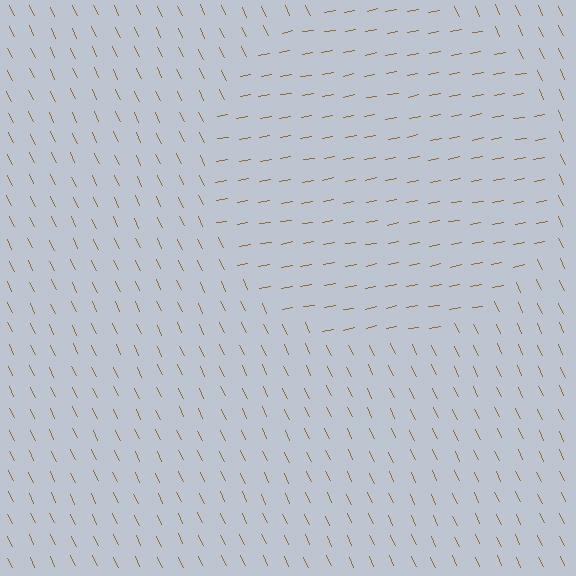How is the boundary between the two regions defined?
The boundary is defined purely by a change in line orientation (approximately 76 degrees difference). All lines are the same color and thickness.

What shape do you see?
I see a circle.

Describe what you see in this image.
The image is filled with small brown line segments. A circle region in the image has lines oriented differently from the surrounding lines, creating a visible texture boundary.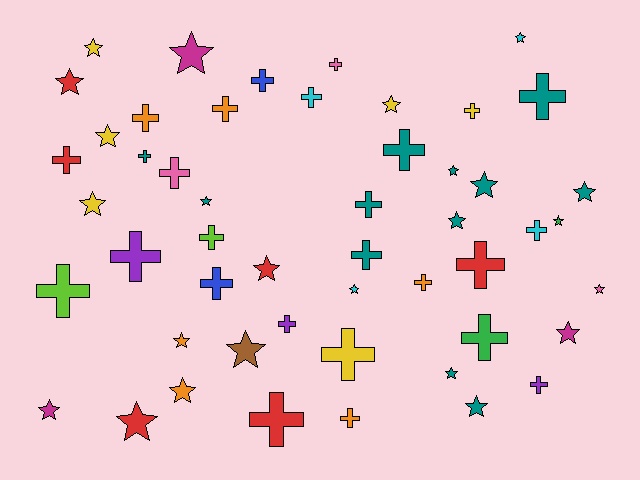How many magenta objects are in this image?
There are 3 magenta objects.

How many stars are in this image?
There are 24 stars.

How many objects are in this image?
There are 50 objects.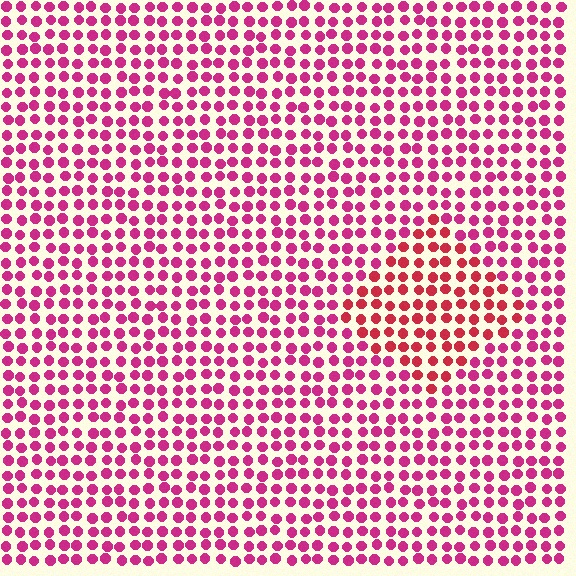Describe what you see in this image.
The image is filled with small magenta elements in a uniform arrangement. A diamond-shaped region is visible where the elements are tinted to a slightly different hue, forming a subtle color boundary.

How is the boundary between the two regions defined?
The boundary is defined purely by a slight shift in hue (about 26 degrees). Spacing, size, and orientation are identical on both sides.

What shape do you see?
I see a diamond.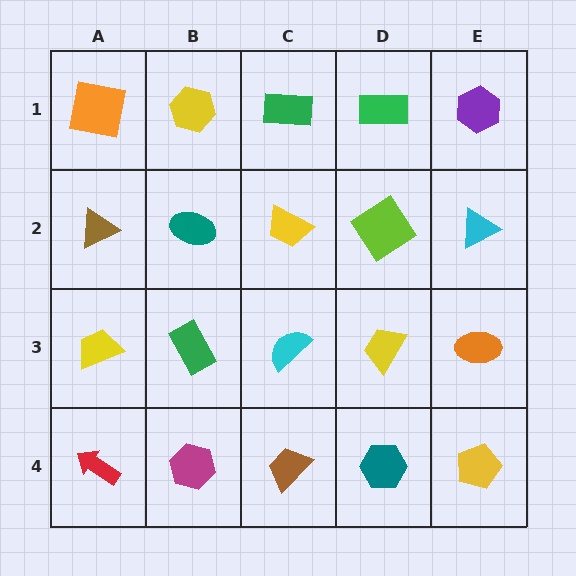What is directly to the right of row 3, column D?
An orange ellipse.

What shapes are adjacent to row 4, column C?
A cyan semicircle (row 3, column C), a magenta hexagon (row 4, column B), a teal hexagon (row 4, column D).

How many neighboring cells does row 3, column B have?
4.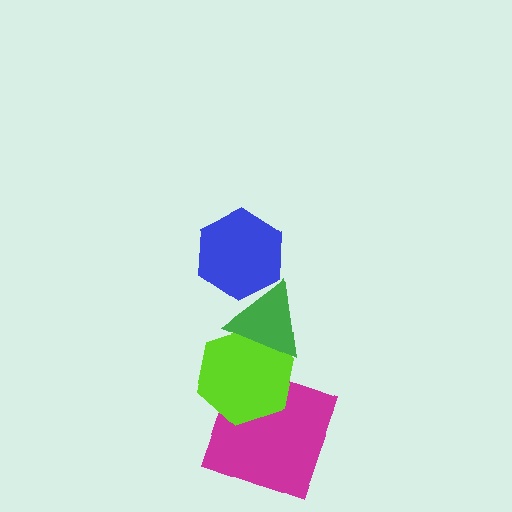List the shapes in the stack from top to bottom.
From top to bottom: the blue hexagon, the green triangle, the lime hexagon, the magenta square.